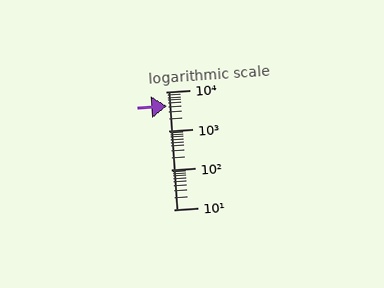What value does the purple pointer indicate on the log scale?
The pointer indicates approximately 4200.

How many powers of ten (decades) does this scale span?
The scale spans 3 decades, from 10 to 10000.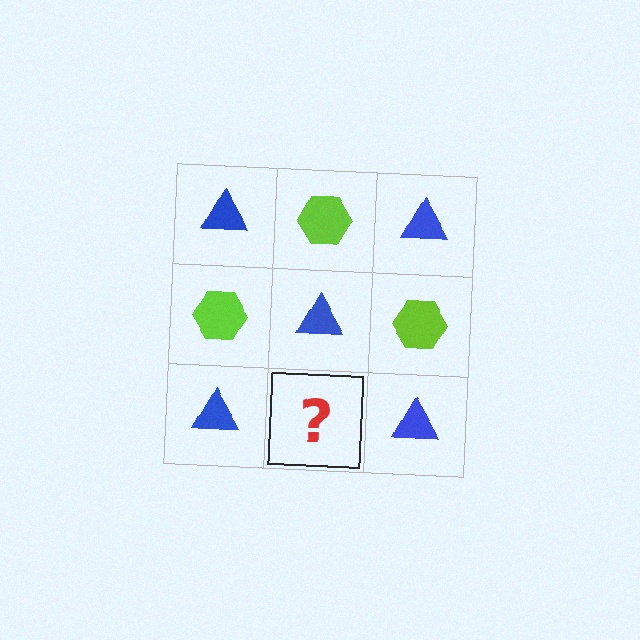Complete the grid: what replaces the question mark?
The question mark should be replaced with a lime hexagon.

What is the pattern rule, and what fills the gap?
The rule is that it alternates blue triangle and lime hexagon in a checkerboard pattern. The gap should be filled with a lime hexagon.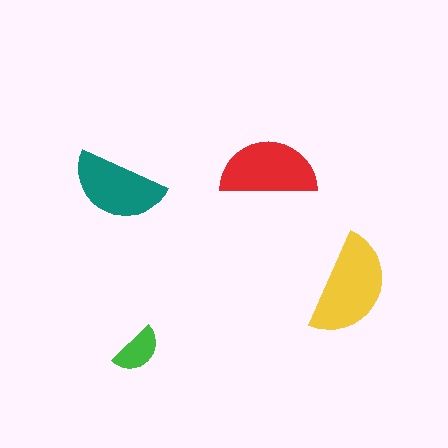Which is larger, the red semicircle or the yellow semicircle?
The yellow one.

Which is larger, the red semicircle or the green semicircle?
The red one.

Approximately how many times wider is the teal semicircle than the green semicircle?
About 2 times wider.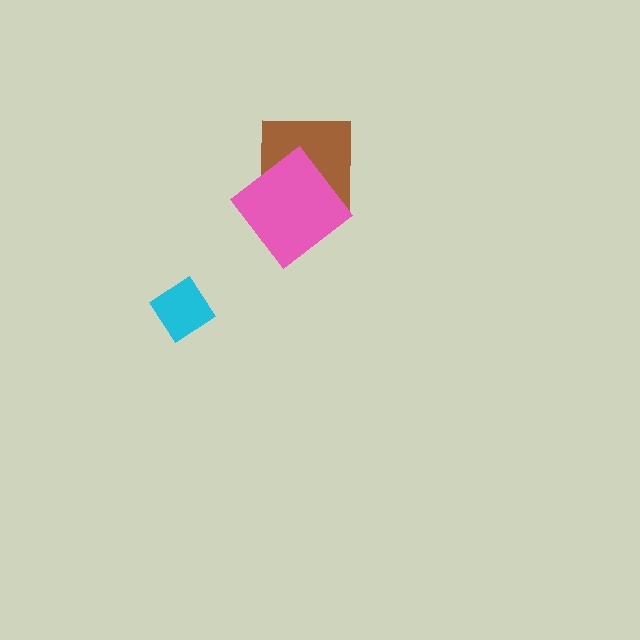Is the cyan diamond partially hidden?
No, no other shape covers it.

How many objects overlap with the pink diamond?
1 object overlaps with the pink diamond.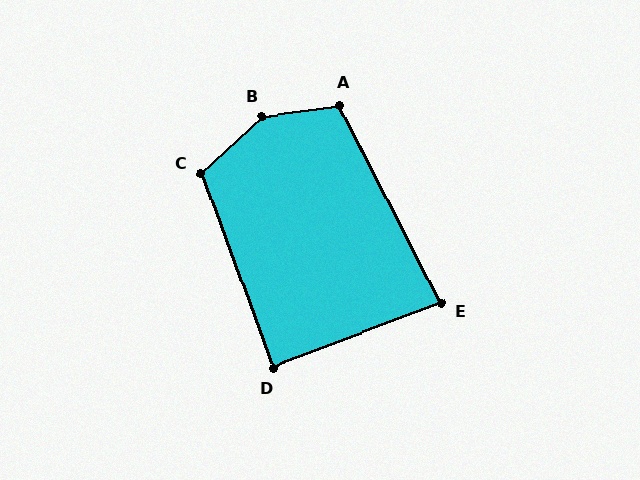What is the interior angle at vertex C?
Approximately 113 degrees (obtuse).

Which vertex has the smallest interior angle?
E, at approximately 84 degrees.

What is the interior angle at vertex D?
Approximately 89 degrees (approximately right).